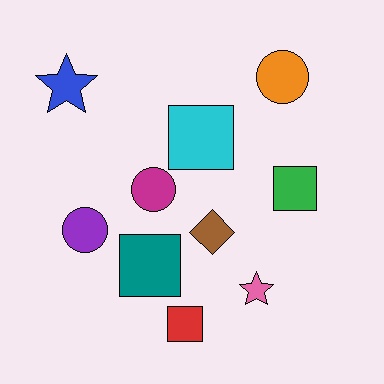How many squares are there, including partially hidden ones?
There are 4 squares.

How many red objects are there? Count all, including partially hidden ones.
There is 1 red object.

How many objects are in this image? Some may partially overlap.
There are 10 objects.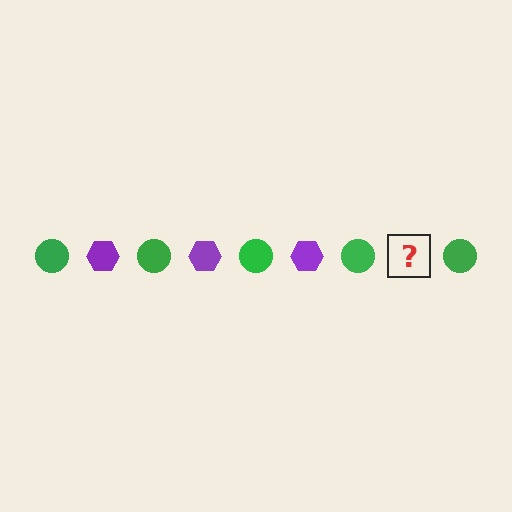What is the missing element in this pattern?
The missing element is a purple hexagon.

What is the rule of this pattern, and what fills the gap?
The rule is that the pattern alternates between green circle and purple hexagon. The gap should be filled with a purple hexagon.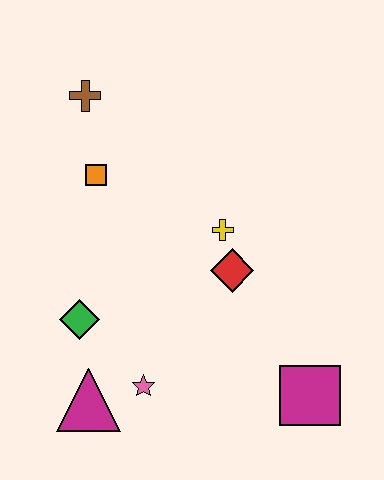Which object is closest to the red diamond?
The yellow cross is closest to the red diamond.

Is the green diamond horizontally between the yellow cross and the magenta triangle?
No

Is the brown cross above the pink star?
Yes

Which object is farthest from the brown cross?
The magenta square is farthest from the brown cross.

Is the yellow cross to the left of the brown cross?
No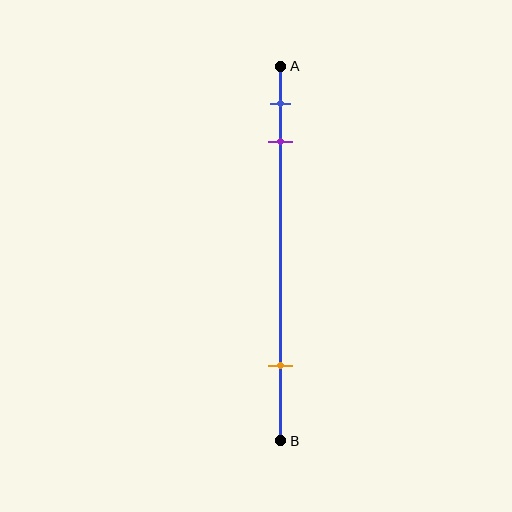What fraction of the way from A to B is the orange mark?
The orange mark is approximately 80% (0.8) of the way from A to B.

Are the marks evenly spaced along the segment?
No, the marks are not evenly spaced.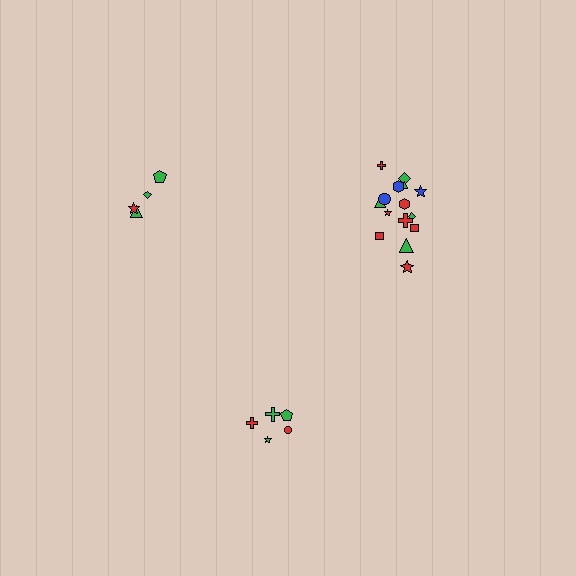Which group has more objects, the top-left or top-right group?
The top-right group.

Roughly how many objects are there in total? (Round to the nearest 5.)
Roughly 25 objects in total.